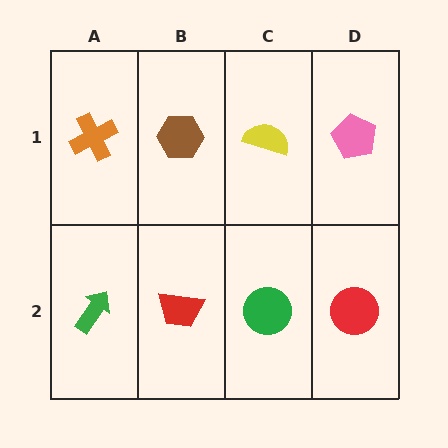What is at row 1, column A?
An orange cross.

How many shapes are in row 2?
4 shapes.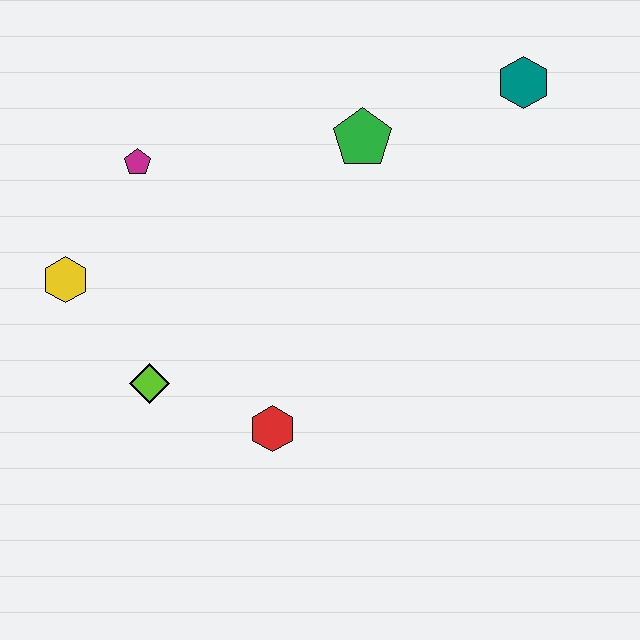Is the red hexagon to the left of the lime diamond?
No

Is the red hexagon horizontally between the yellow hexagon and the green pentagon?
Yes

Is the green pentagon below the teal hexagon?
Yes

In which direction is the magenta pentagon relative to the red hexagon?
The magenta pentagon is above the red hexagon.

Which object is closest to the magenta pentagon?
The yellow hexagon is closest to the magenta pentagon.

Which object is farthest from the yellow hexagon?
The teal hexagon is farthest from the yellow hexagon.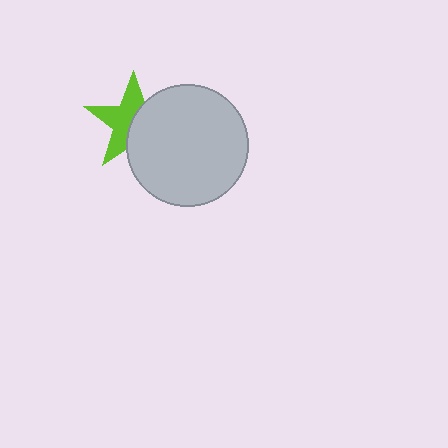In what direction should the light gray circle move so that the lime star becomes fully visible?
The light gray circle should move right. That is the shortest direction to clear the overlap and leave the lime star fully visible.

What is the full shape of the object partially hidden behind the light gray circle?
The partially hidden object is a lime star.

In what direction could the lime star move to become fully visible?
The lime star could move left. That would shift it out from behind the light gray circle entirely.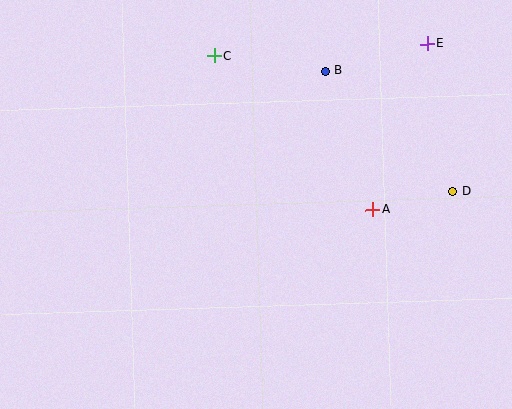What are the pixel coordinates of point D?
Point D is at (452, 191).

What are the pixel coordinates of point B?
Point B is at (325, 71).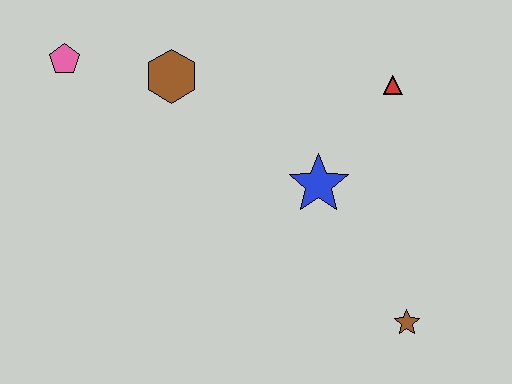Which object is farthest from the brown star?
The pink pentagon is farthest from the brown star.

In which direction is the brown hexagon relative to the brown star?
The brown hexagon is above the brown star.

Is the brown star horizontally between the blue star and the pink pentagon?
No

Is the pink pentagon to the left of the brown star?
Yes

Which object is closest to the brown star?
The blue star is closest to the brown star.